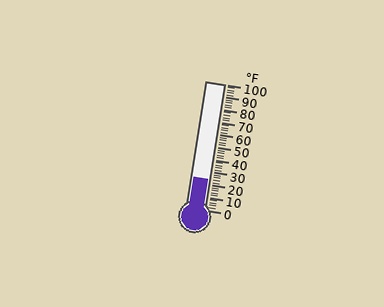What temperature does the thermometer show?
The thermometer shows approximately 24°F.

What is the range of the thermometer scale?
The thermometer scale ranges from 0°F to 100°F.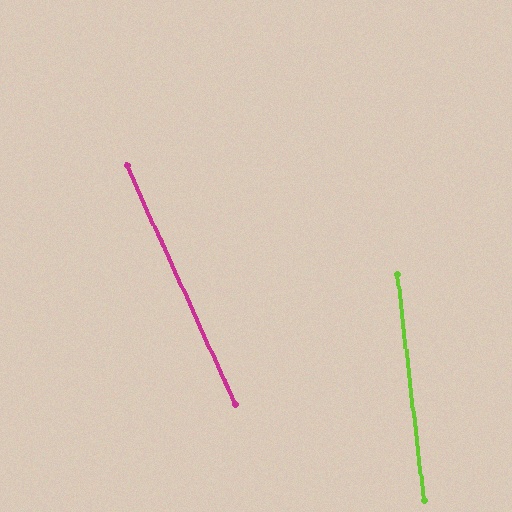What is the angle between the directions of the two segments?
Approximately 18 degrees.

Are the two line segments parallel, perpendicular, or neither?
Neither parallel nor perpendicular — they differ by about 18°.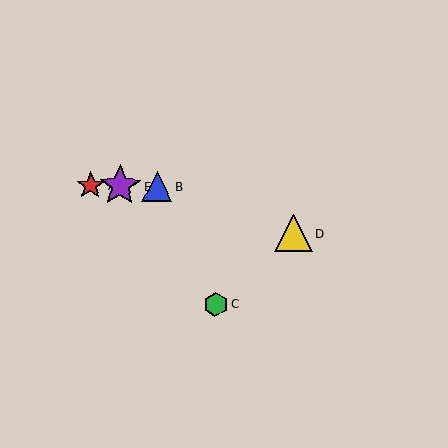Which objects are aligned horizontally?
Objects A, B, E are aligned horizontally.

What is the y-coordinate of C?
Object C is at y≈304.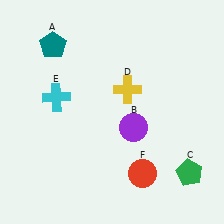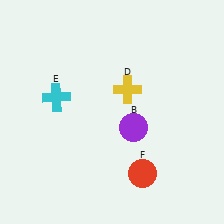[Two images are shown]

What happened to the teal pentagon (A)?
The teal pentagon (A) was removed in Image 2. It was in the top-left area of Image 1.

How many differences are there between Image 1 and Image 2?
There are 2 differences between the two images.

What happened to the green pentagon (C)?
The green pentagon (C) was removed in Image 2. It was in the bottom-right area of Image 1.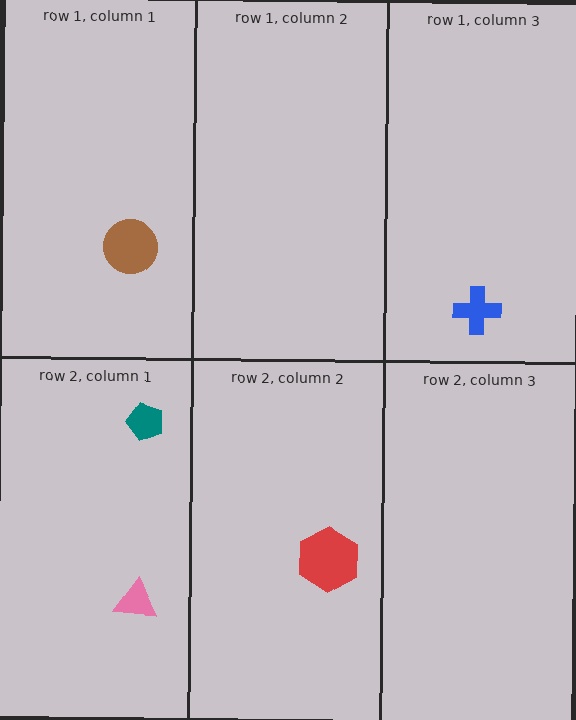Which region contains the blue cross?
The row 1, column 3 region.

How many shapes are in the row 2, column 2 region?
1.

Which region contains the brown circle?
The row 1, column 1 region.